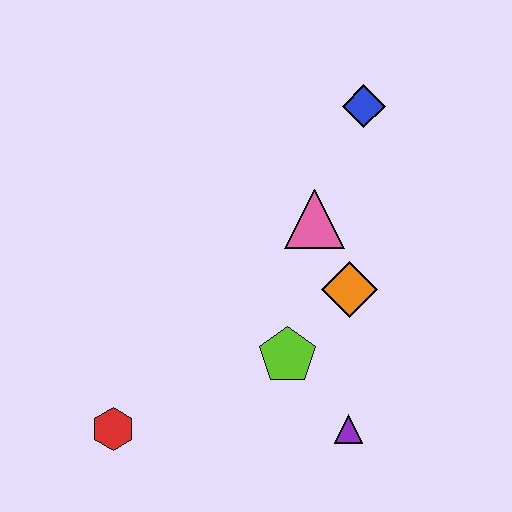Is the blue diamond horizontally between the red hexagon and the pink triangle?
No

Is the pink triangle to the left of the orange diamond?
Yes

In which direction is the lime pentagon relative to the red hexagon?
The lime pentagon is to the right of the red hexagon.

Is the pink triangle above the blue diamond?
No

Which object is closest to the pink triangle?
The orange diamond is closest to the pink triangle.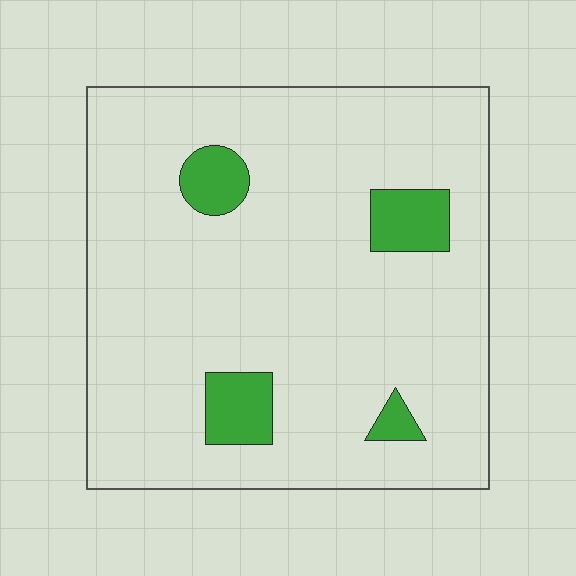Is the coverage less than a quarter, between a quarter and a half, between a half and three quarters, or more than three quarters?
Less than a quarter.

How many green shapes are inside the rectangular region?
4.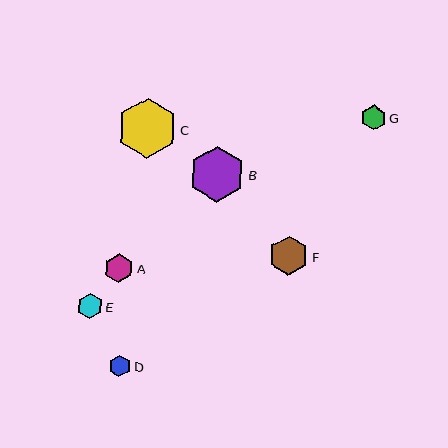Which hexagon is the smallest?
Hexagon D is the smallest with a size of approximately 22 pixels.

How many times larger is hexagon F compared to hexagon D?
Hexagon F is approximately 1.8 times the size of hexagon D.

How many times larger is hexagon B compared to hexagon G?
Hexagon B is approximately 2.2 times the size of hexagon G.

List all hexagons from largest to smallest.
From largest to smallest: C, B, F, A, E, G, D.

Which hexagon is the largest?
Hexagon C is the largest with a size of approximately 60 pixels.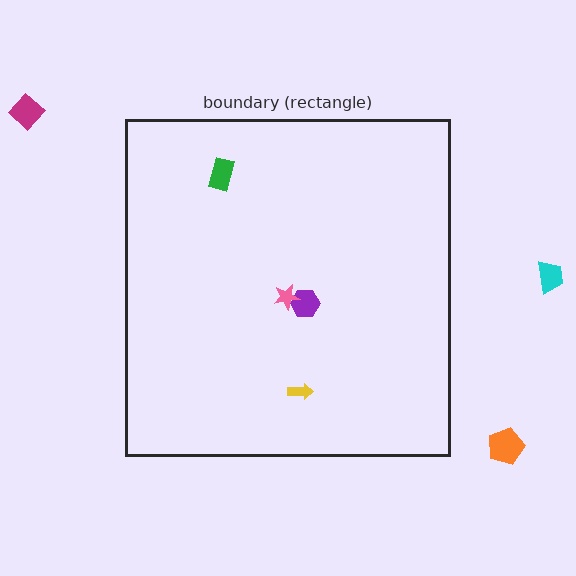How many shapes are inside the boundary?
4 inside, 3 outside.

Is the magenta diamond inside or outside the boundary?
Outside.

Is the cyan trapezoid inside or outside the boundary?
Outside.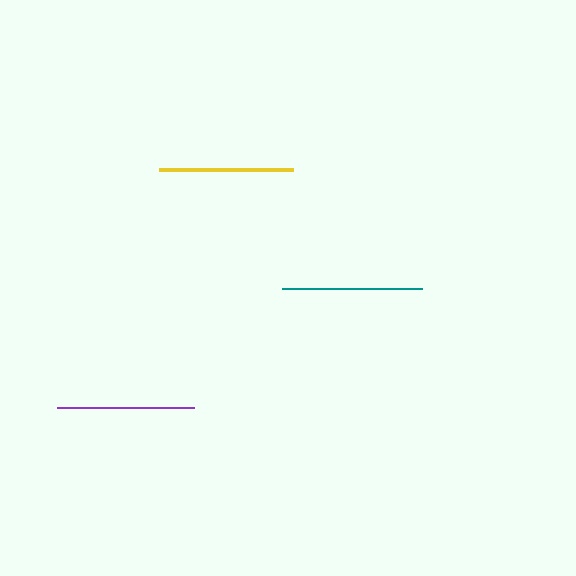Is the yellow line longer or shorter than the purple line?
The purple line is longer than the yellow line.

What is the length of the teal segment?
The teal segment is approximately 141 pixels long.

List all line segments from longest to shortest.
From longest to shortest: teal, purple, yellow.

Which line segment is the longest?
The teal line is the longest at approximately 141 pixels.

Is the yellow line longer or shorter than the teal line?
The teal line is longer than the yellow line.